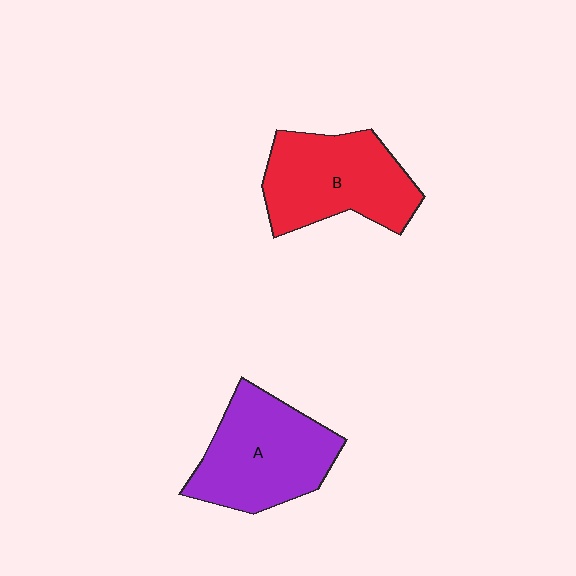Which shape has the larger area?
Shape A (purple).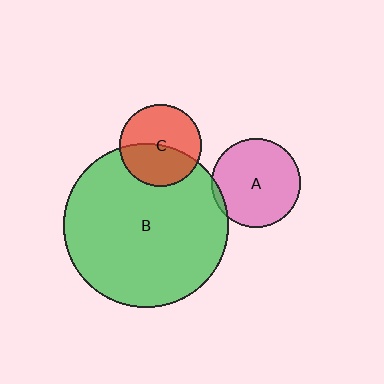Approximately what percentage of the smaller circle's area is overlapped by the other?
Approximately 5%.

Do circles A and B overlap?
Yes.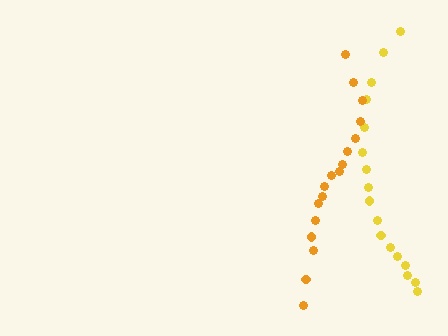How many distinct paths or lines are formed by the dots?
There are 2 distinct paths.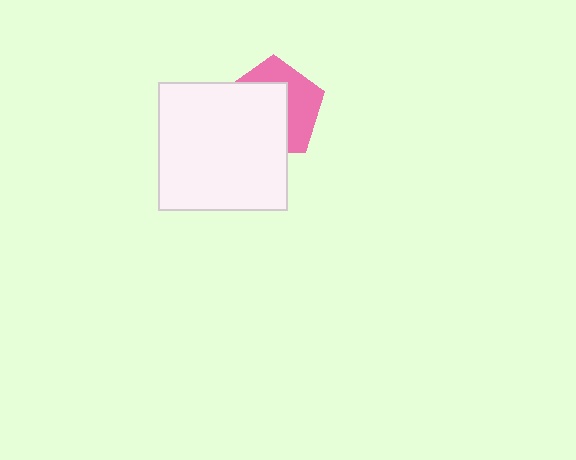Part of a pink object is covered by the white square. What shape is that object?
It is a pentagon.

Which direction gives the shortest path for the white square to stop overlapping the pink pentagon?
Moving toward the lower-left gives the shortest separation.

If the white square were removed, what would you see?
You would see the complete pink pentagon.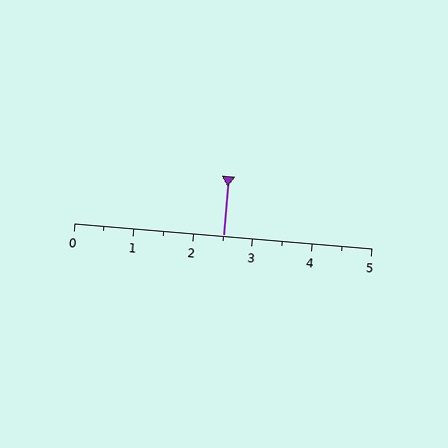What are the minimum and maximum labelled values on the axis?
The axis runs from 0 to 5.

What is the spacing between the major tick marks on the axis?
The major ticks are spaced 1 apart.